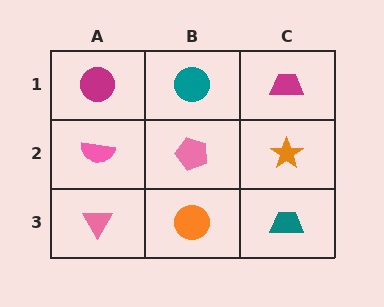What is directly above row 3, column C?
An orange star.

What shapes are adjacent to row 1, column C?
An orange star (row 2, column C), a teal circle (row 1, column B).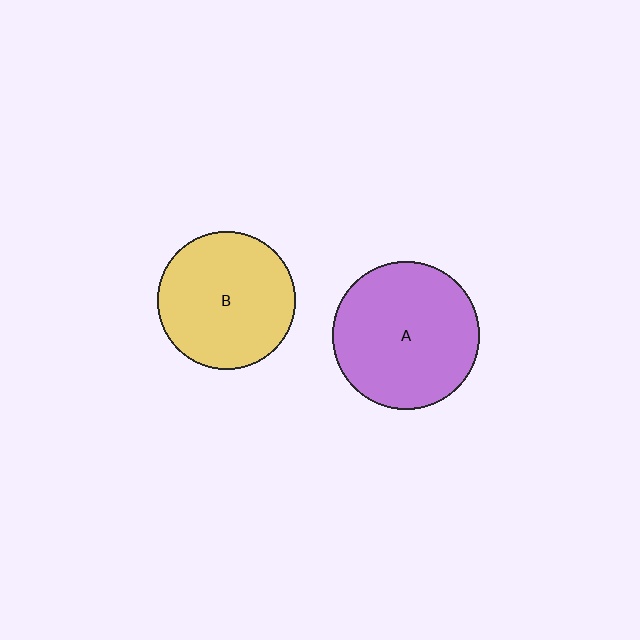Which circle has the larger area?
Circle A (purple).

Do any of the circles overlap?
No, none of the circles overlap.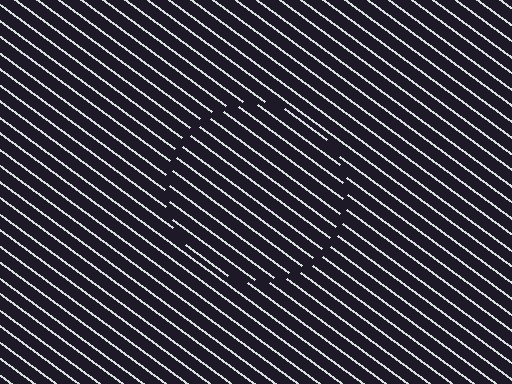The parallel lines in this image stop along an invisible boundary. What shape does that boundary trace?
An illusory circle. The interior of the shape contains the same grating, shifted by half a period — the contour is defined by the phase discontinuity where line-ends from the inner and outer gratings abut.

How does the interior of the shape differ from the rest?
The interior of the shape contains the same grating, shifted by half a period — the contour is defined by the phase discontinuity where line-ends from the inner and outer gratings abut.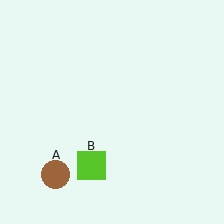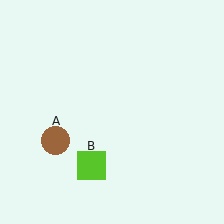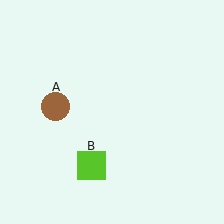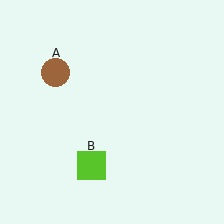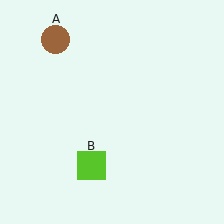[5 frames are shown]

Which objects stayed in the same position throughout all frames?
Lime square (object B) remained stationary.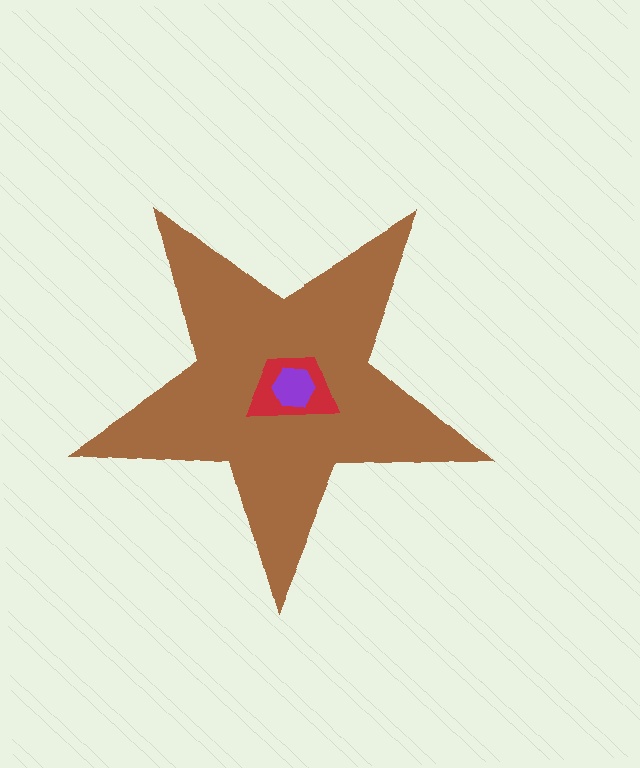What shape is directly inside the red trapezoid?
The purple hexagon.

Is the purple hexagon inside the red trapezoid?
Yes.